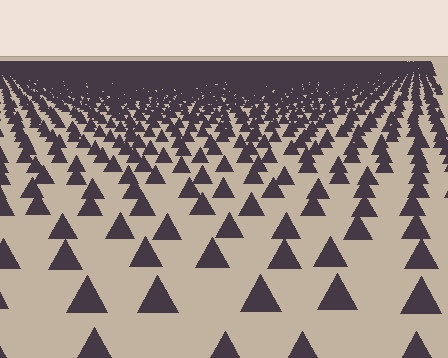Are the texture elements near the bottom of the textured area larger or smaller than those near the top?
Larger. Near the bottom, elements are closer to the viewer and appear at a bigger on-screen size.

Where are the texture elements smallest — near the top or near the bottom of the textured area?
Near the top.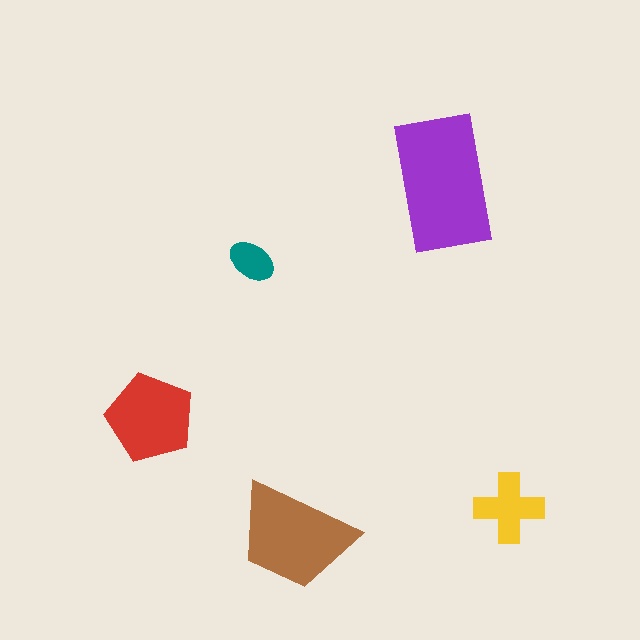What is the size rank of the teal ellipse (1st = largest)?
5th.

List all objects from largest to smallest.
The purple rectangle, the brown trapezoid, the red pentagon, the yellow cross, the teal ellipse.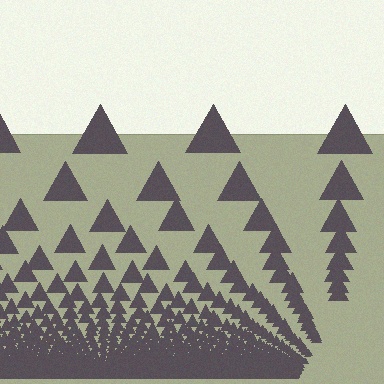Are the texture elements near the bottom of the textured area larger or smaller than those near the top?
Smaller. The gradient is inverted — elements near the bottom are smaller and denser.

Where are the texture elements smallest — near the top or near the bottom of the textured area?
Near the bottom.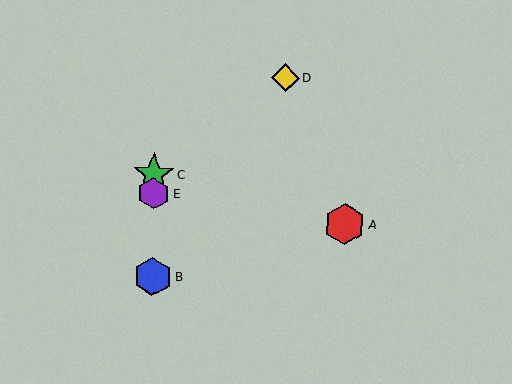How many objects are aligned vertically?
3 objects (B, C, E) are aligned vertically.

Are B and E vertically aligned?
Yes, both are at x≈152.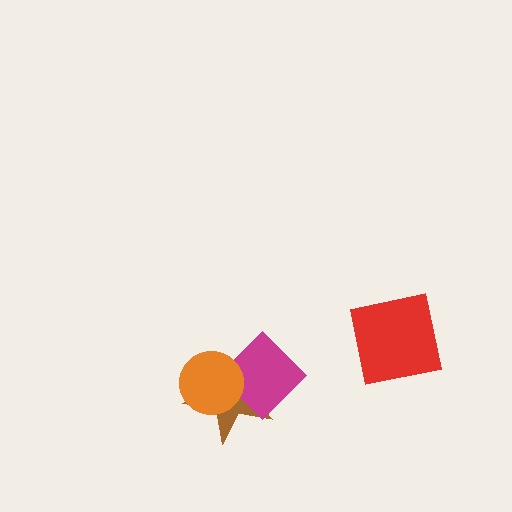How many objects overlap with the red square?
0 objects overlap with the red square.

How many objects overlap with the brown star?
2 objects overlap with the brown star.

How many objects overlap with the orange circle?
2 objects overlap with the orange circle.